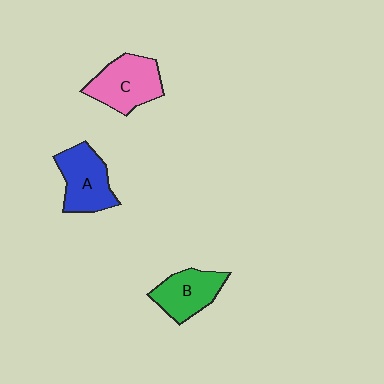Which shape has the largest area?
Shape C (pink).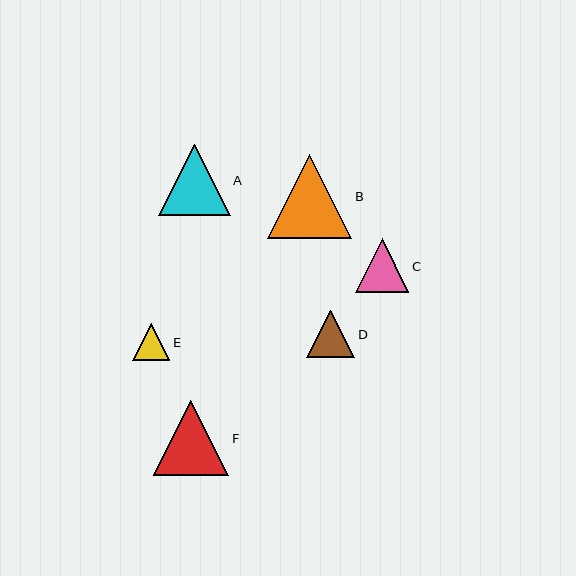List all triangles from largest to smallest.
From largest to smallest: B, F, A, C, D, E.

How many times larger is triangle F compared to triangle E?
Triangle F is approximately 2.1 times the size of triangle E.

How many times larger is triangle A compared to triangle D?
Triangle A is approximately 1.5 times the size of triangle D.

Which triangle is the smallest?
Triangle E is the smallest with a size of approximately 37 pixels.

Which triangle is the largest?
Triangle B is the largest with a size of approximately 84 pixels.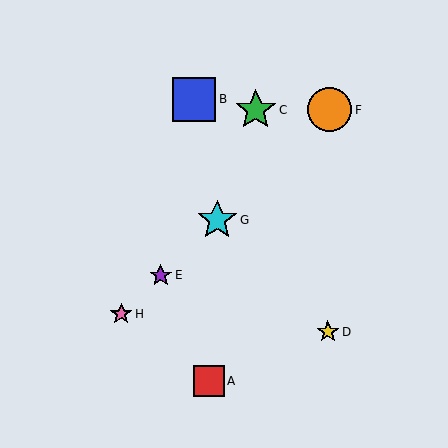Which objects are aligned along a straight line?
Objects E, F, G, H are aligned along a straight line.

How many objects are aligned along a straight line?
4 objects (E, F, G, H) are aligned along a straight line.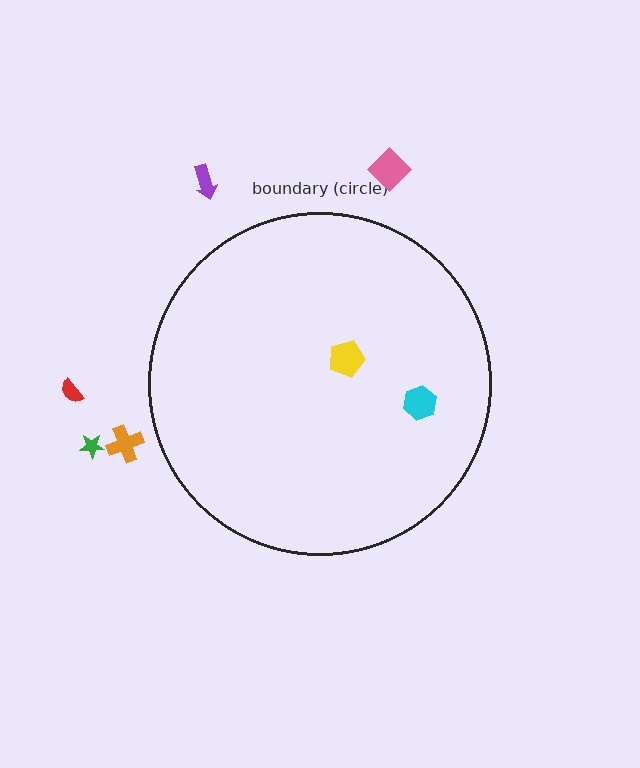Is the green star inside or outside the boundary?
Outside.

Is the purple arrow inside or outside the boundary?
Outside.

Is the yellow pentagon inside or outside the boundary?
Inside.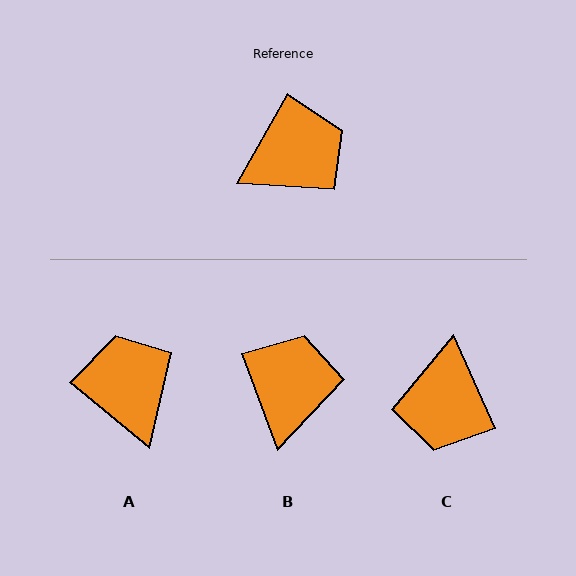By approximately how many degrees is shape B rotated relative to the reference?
Approximately 50 degrees counter-clockwise.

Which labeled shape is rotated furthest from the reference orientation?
C, about 126 degrees away.